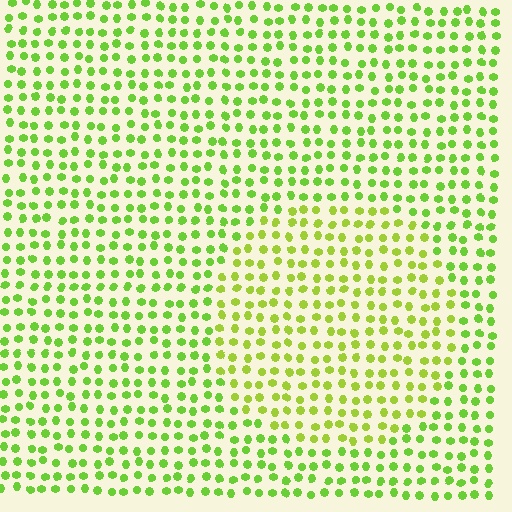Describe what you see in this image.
The image is filled with small lime elements in a uniform arrangement. A circle-shaped region is visible where the elements are tinted to a slightly different hue, forming a subtle color boundary.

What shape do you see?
I see a circle.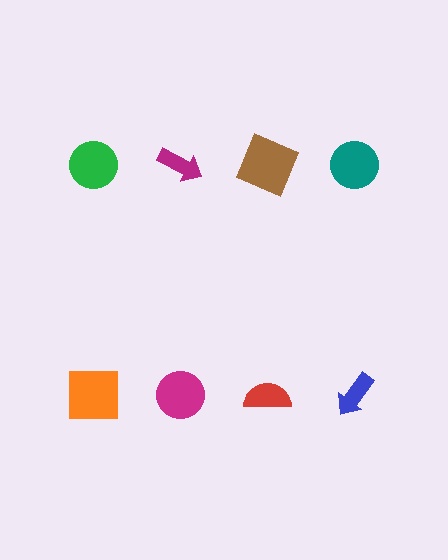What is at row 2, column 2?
A magenta circle.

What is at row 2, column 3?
A red semicircle.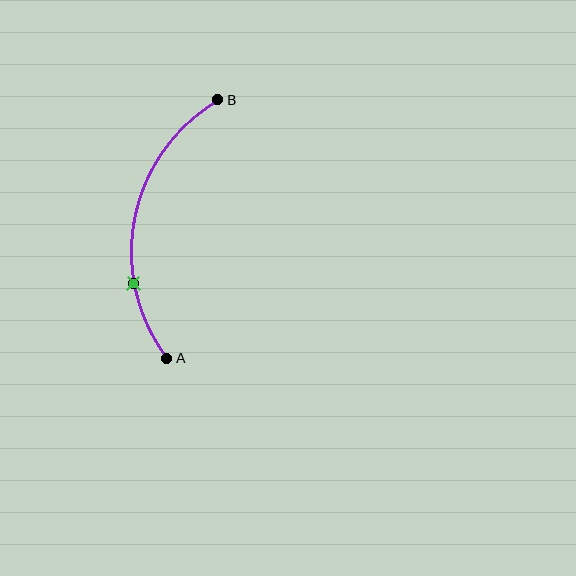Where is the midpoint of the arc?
The arc midpoint is the point on the curve farthest from the straight line joining A and B. It sits to the left of that line.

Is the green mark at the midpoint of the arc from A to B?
No. The green mark lies on the arc but is closer to endpoint A. The arc midpoint would be at the point on the curve equidistant along the arc from both A and B.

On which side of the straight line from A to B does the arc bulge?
The arc bulges to the left of the straight line connecting A and B.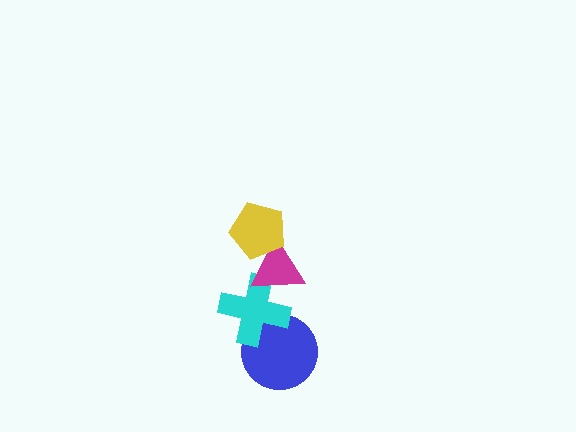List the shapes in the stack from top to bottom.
From top to bottom: the yellow pentagon, the magenta triangle, the cyan cross, the blue circle.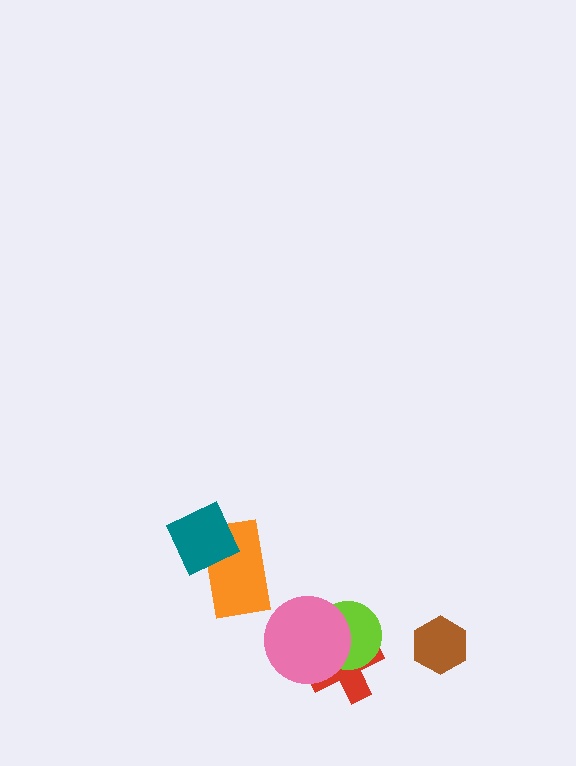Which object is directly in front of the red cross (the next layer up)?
The lime circle is directly in front of the red cross.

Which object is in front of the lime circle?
The pink circle is in front of the lime circle.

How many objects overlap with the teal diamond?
1 object overlaps with the teal diamond.